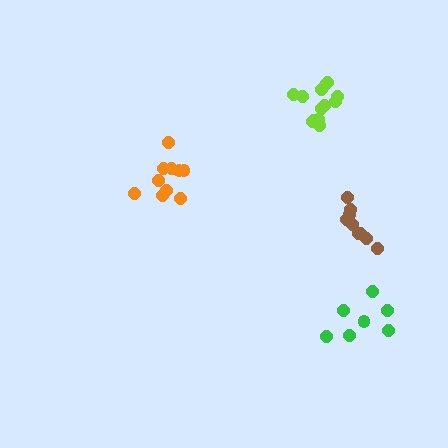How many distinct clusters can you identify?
There are 4 distinct clusters.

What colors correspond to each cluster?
The clusters are colored: green, lime, orange, brown.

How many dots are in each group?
Group 1: 7 dots, Group 2: 13 dots, Group 3: 10 dots, Group 4: 9 dots (39 total).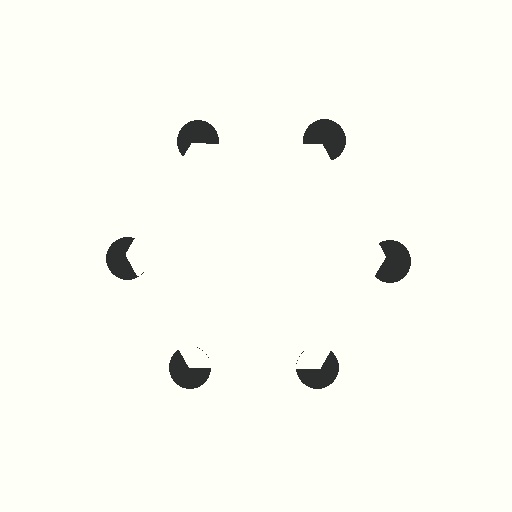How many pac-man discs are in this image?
There are 6 — one at each vertex of the illusory hexagon.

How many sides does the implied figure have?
6 sides.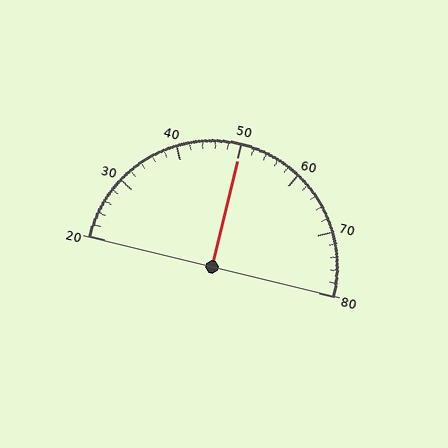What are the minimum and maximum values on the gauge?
The gauge ranges from 20 to 80.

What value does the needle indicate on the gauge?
The needle indicates approximately 50.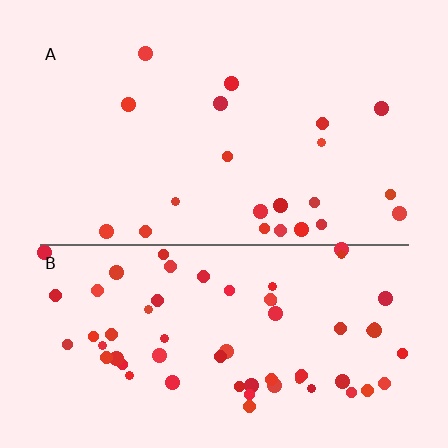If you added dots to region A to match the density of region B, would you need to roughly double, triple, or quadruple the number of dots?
Approximately triple.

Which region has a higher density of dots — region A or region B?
B (the bottom).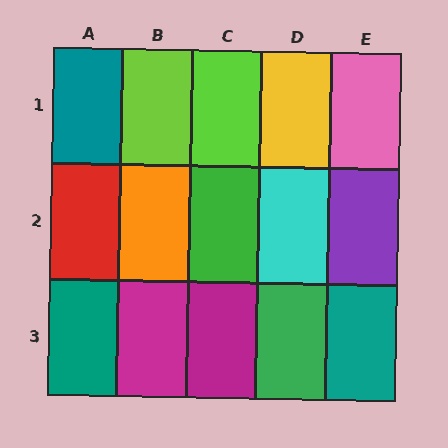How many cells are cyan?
1 cell is cyan.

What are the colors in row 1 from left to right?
Teal, lime, lime, yellow, pink.